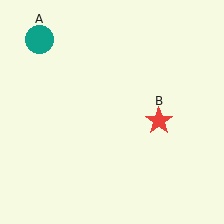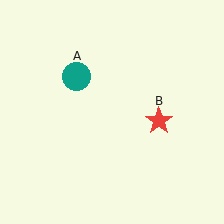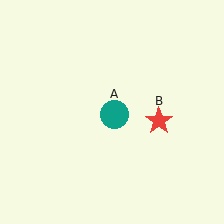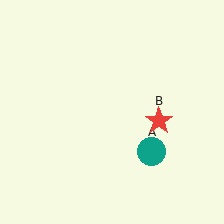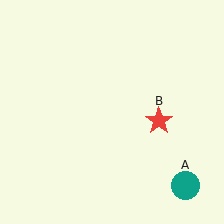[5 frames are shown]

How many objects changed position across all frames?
1 object changed position: teal circle (object A).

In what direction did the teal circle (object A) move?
The teal circle (object A) moved down and to the right.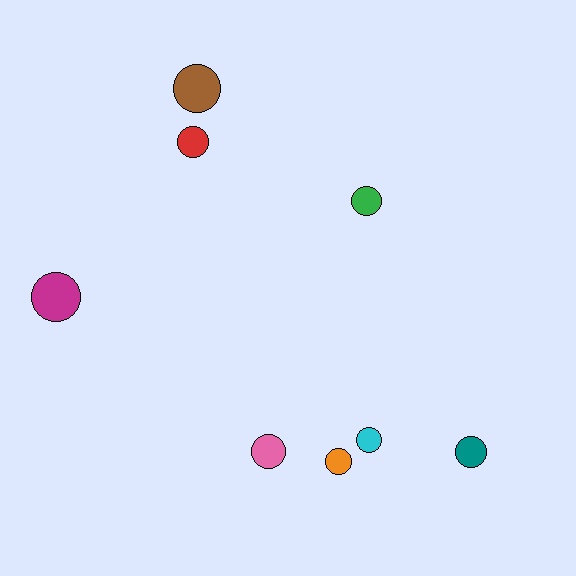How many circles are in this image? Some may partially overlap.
There are 8 circles.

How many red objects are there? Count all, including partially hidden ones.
There is 1 red object.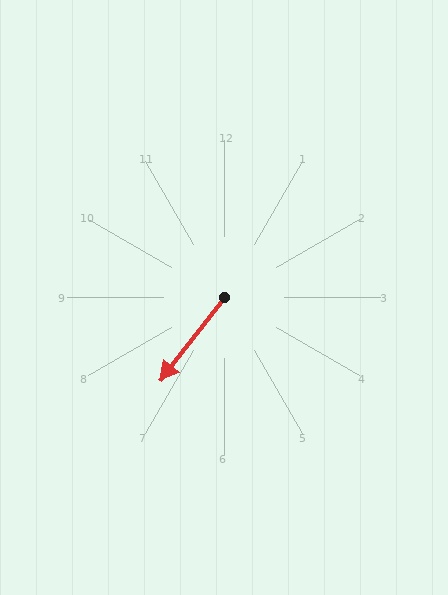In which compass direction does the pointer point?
Southwest.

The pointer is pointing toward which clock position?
Roughly 7 o'clock.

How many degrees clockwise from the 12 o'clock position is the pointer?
Approximately 218 degrees.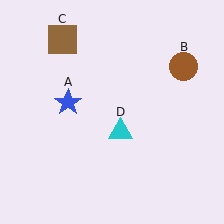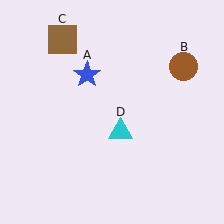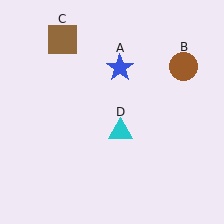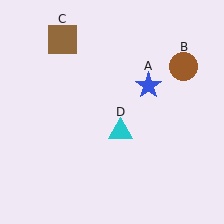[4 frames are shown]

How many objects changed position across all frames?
1 object changed position: blue star (object A).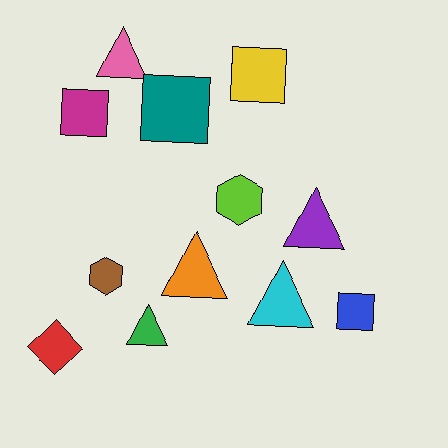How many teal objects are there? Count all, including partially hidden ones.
There is 1 teal object.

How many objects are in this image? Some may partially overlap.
There are 12 objects.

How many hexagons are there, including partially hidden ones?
There are 2 hexagons.